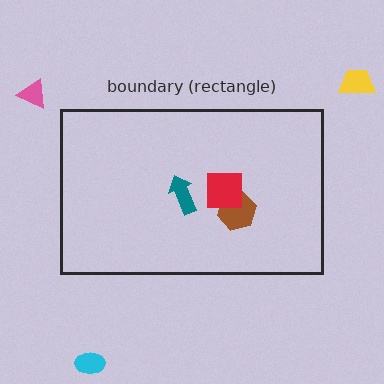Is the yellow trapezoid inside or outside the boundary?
Outside.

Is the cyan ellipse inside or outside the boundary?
Outside.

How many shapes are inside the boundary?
3 inside, 3 outside.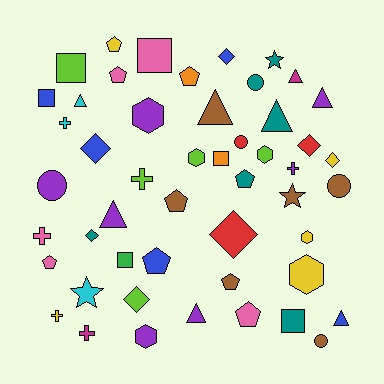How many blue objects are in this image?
There are 5 blue objects.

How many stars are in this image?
There are 3 stars.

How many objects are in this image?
There are 50 objects.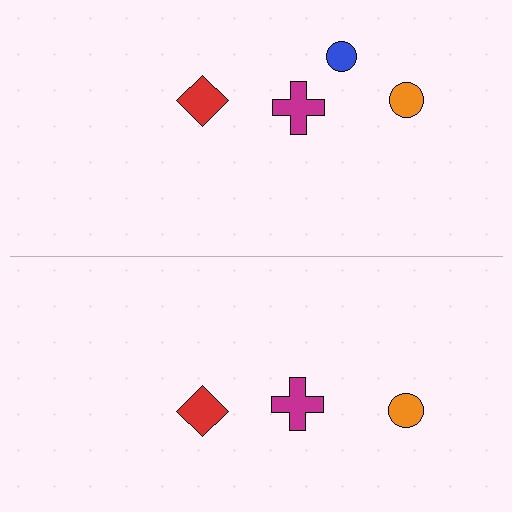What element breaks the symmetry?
A blue circle is missing from the bottom side.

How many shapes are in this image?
There are 7 shapes in this image.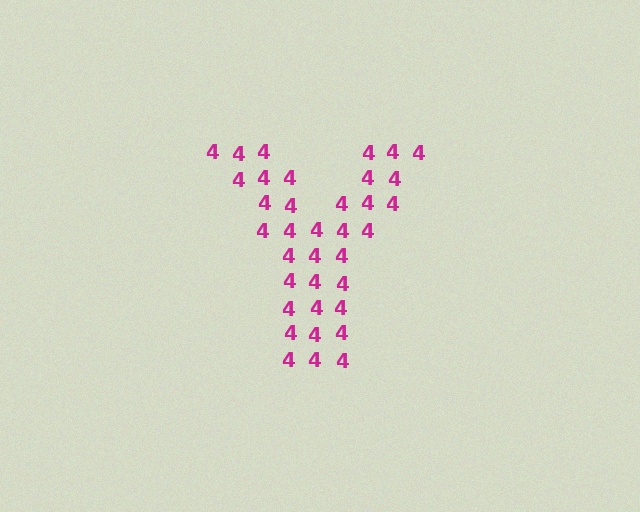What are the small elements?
The small elements are digit 4's.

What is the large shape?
The large shape is the letter Y.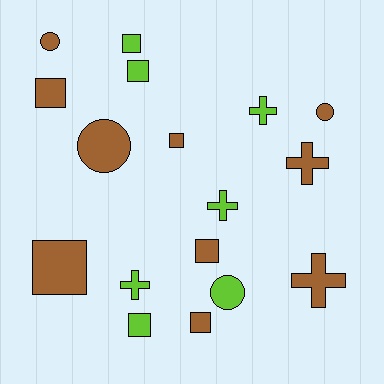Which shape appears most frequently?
Square, with 8 objects.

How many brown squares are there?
There are 5 brown squares.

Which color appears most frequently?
Brown, with 10 objects.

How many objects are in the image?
There are 17 objects.